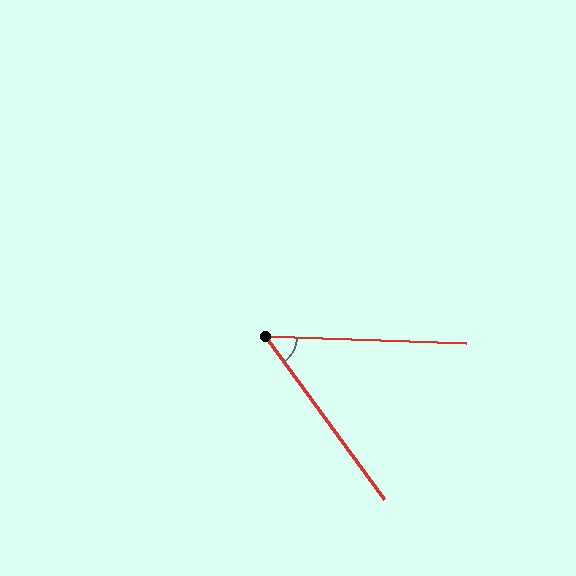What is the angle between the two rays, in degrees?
Approximately 52 degrees.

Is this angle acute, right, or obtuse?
It is acute.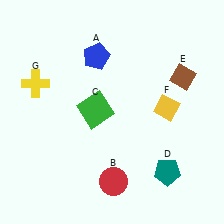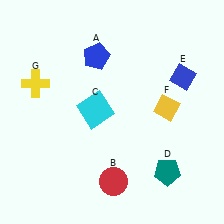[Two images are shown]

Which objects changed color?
C changed from green to cyan. E changed from brown to blue.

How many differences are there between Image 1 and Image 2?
There are 2 differences between the two images.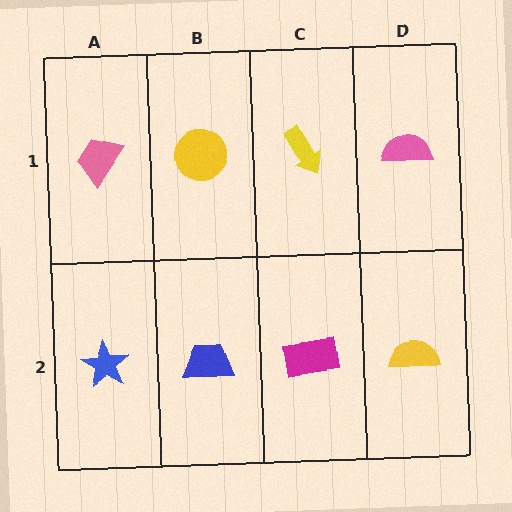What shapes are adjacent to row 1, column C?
A magenta rectangle (row 2, column C), a yellow circle (row 1, column B), a pink semicircle (row 1, column D).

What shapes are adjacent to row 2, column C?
A yellow arrow (row 1, column C), a blue trapezoid (row 2, column B), a yellow semicircle (row 2, column D).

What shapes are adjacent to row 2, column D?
A pink semicircle (row 1, column D), a magenta rectangle (row 2, column C).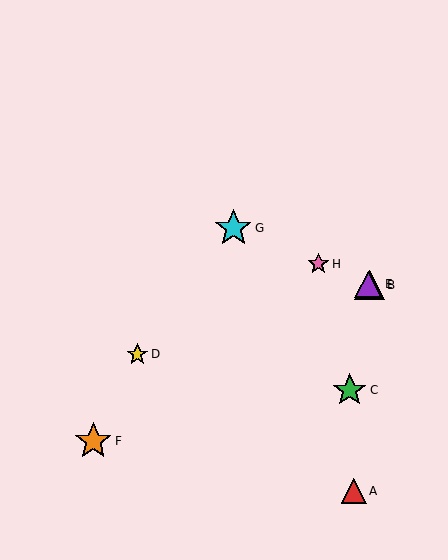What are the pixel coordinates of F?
Object F is at (93, 441).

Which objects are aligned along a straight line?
Objects B, E, G, H are aligned along a straight line.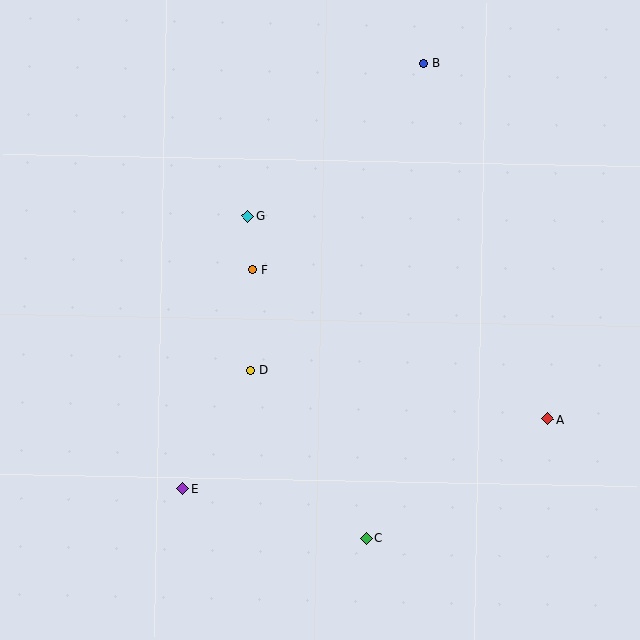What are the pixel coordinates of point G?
Point G is at (247, 216).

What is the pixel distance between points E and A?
The distance between E and A is 372 pixels.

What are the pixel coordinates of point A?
Point A is at (548, 419).